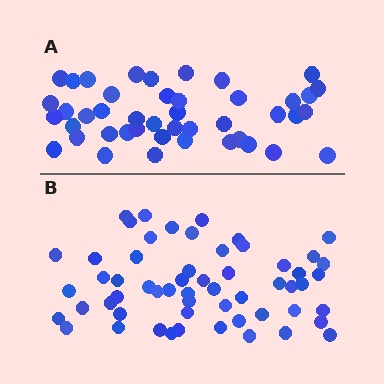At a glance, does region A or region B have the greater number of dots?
Region B (the bottom region) has more dots.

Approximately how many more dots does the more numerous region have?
Region B has approximately 15 more dots than region A.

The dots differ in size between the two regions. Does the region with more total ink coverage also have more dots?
No. Region A has more total ink coverage because its dots are larger, but region B actually contains more individual dots. Total area can be misleading — the number of items is what matters here.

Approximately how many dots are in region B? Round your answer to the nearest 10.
About 60 dots. (The exact count is 57, which rounds to 60.)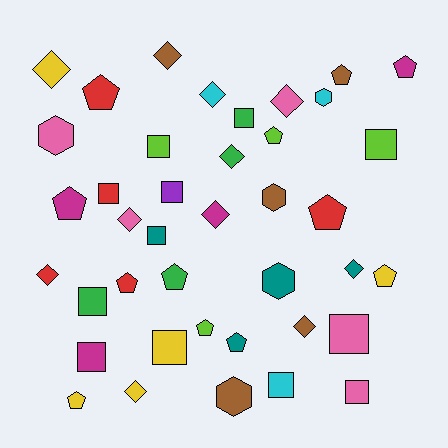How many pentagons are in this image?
There are 12 pentagons.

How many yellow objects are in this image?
There are 5 yellow objects.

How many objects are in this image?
There are 40 objects.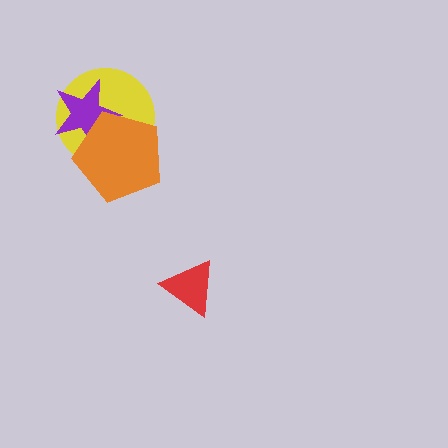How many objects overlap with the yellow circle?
2 objects overlap with the yellow circle.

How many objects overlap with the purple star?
2 objects overlap with the purple star.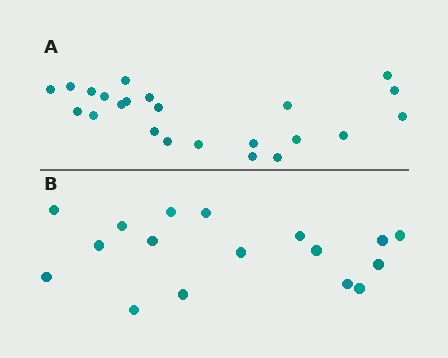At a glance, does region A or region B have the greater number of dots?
Region A (the top region) has more dots.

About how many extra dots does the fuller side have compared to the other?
Region A has about 6 more dots than region B.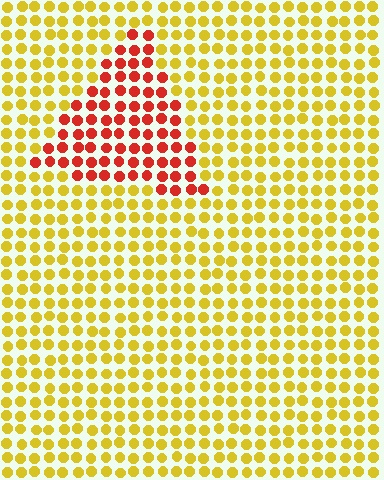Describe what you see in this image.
The image is filled with small yellow elements in a uniform arrangement. A triangle-shaped region is visible where the elements are tinted to a slightly different hue, forming a subtle color boundary.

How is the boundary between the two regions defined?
The boundary is defined purely by a slight shift in hue (about 52 degrees). Spacing, size, and orientation are identical on both sides.